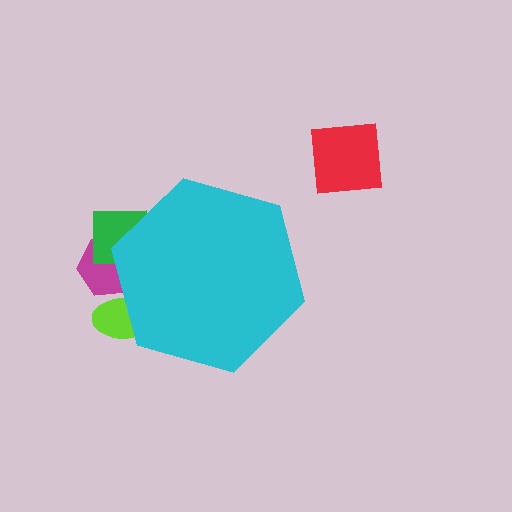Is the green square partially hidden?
Yes, the green square is partially hidden behind the cyan hexagon.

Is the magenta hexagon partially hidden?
Yes, the magenta hexagon is partially hidden behind the cyan hexagon.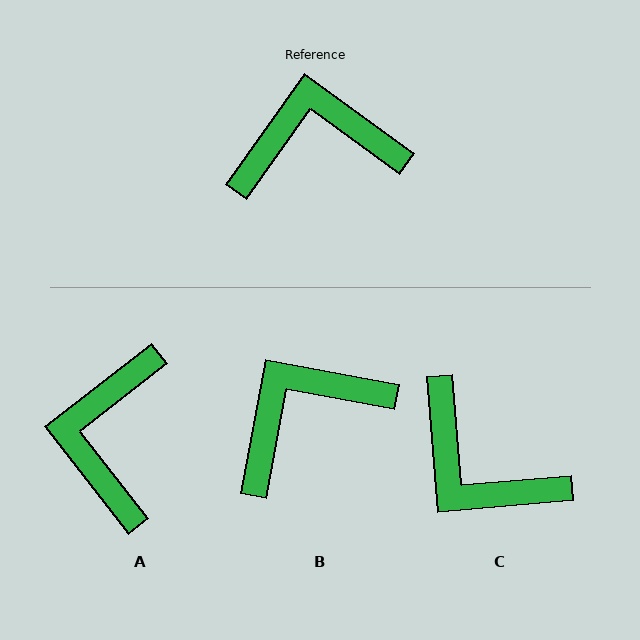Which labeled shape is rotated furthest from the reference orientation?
C, about 130 degrees away.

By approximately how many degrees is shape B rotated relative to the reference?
Approximately 25 degrees counter-clockwise.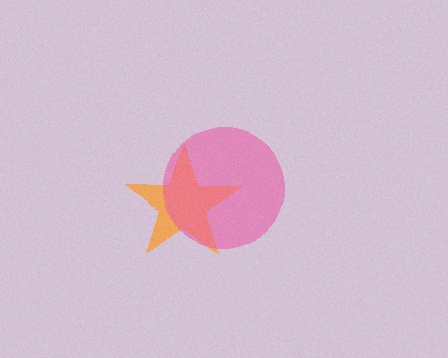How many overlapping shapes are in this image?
There are 2 overlapping shapes in the image.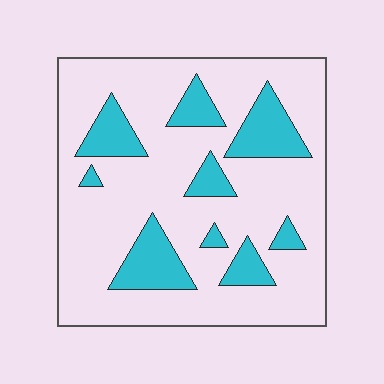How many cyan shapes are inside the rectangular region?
9.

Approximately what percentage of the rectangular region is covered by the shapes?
Approximately 20%.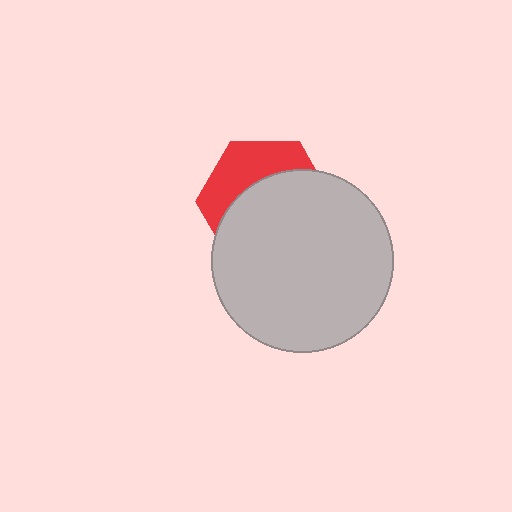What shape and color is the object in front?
The object in front is a light gray circle.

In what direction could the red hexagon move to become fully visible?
The red hexagon could move up. That would shift it out from behind the light gray circle entirely.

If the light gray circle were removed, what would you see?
You would see the complete red hexagon.